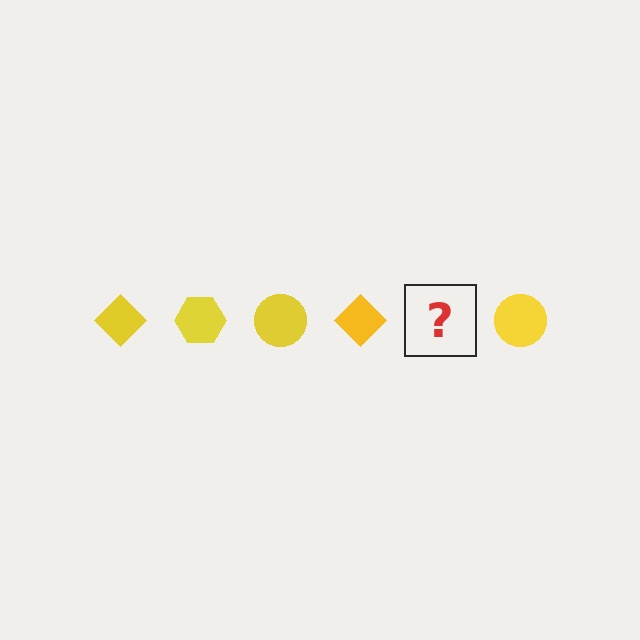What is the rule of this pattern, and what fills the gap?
The rule is that the pattern cycles through diamond, hexagon, circle shapes in yellow. The gap should be filled with a yellow hexagon.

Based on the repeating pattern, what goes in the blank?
The blank should be a yellow hexagon.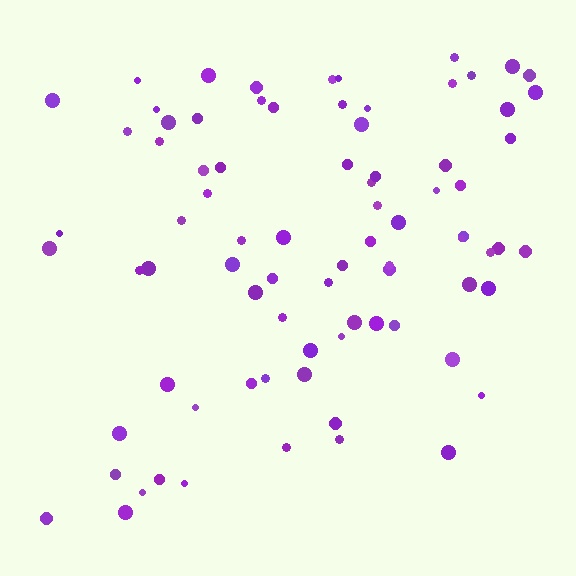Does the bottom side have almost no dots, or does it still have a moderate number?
Still a moderate number, just noticeably fewer than the top.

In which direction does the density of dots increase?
From bottom to top, with the top side densest.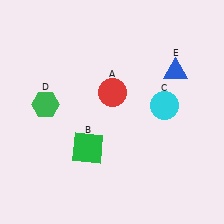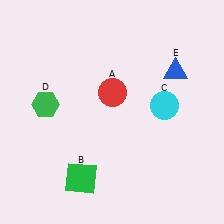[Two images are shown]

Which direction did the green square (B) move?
The green square (B) moved down.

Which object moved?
The green square (B) moved down.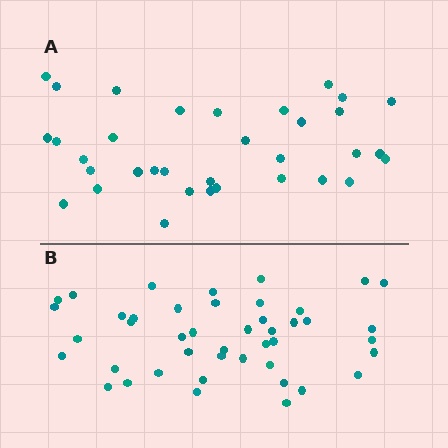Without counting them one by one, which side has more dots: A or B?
Region B (the bottom region) has more dots.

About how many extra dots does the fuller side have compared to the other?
Region B has roughly 10 or so more dots than region A.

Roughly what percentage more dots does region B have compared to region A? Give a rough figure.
About 30% more.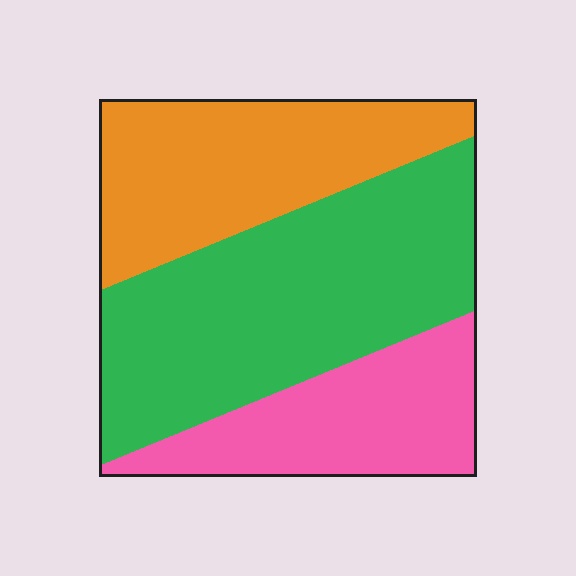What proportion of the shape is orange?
Orange covers roughly 30% of the shape.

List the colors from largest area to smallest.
From largest to smallest: green, orange, pink.